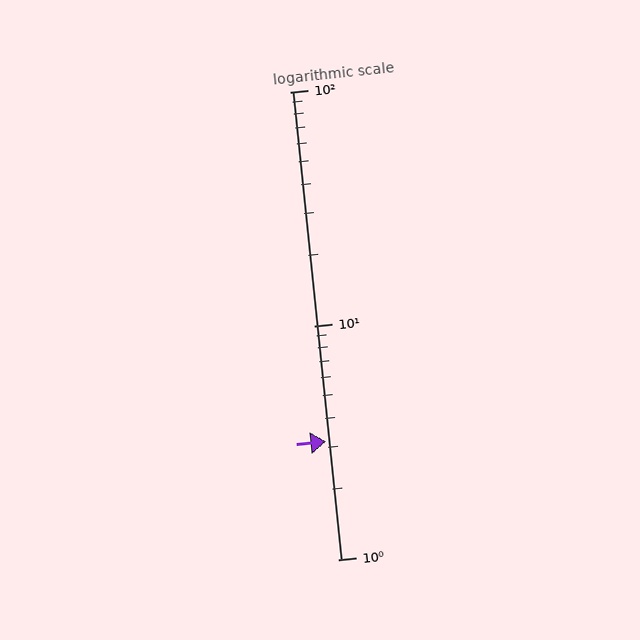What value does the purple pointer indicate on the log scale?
The pointer indicates approximately 3.2.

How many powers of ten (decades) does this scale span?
The scale spans 2 decades, from 1 to 100.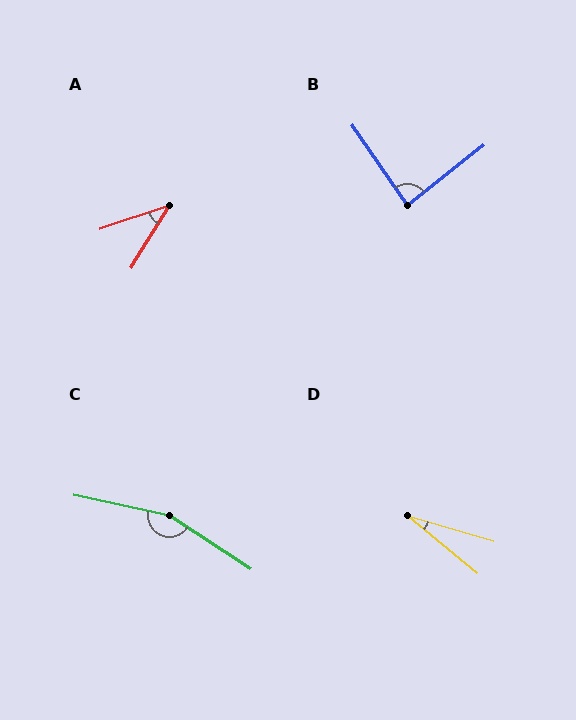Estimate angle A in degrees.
Approximately 41 degrees.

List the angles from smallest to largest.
D (23°), A (41°), B (86°), C (159°).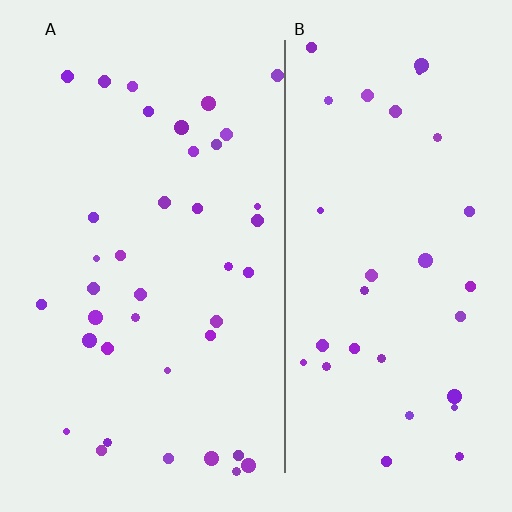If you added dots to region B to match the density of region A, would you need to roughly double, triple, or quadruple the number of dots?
Approximately double.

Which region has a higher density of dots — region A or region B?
A (the left).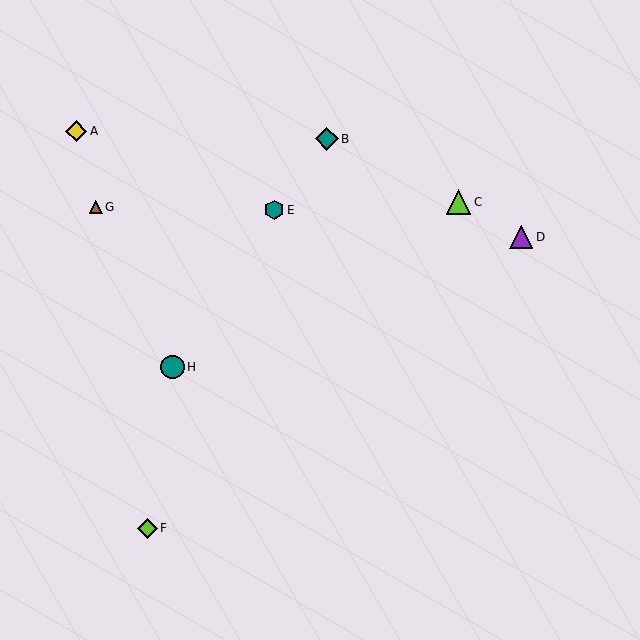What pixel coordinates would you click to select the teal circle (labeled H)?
Click at (172, 367) to select the teal circle H.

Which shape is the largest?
The lime triangle (labeled C) is the largest.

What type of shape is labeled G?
Shape G is a brown triangle.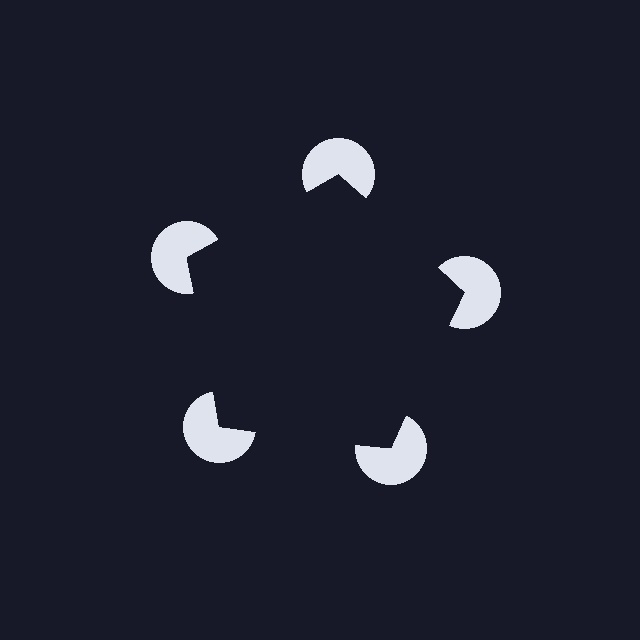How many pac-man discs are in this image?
There are 5 — one at each vertex of the illusory pentagon.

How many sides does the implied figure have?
5 sides.